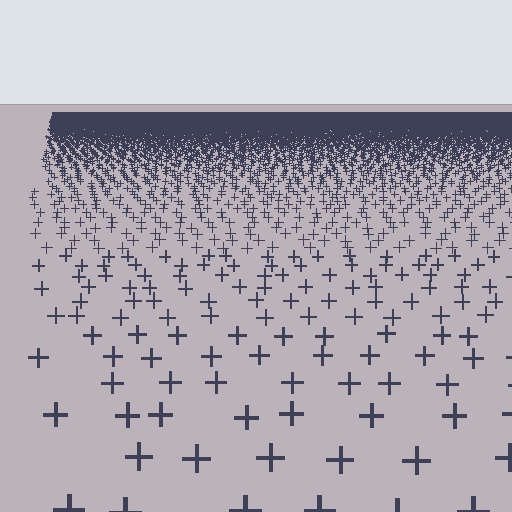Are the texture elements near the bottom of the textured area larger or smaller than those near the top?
Larger. Near the bottom, elements are closer to the viewer and appear at a bigger on-screen size.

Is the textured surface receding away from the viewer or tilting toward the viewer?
The surface is receding away from the viewer. Texture elements get smaller and denser toward the top.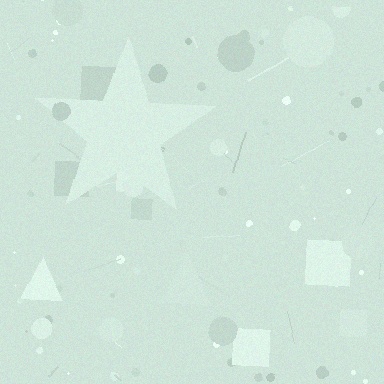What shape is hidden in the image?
A star is hidden in the image.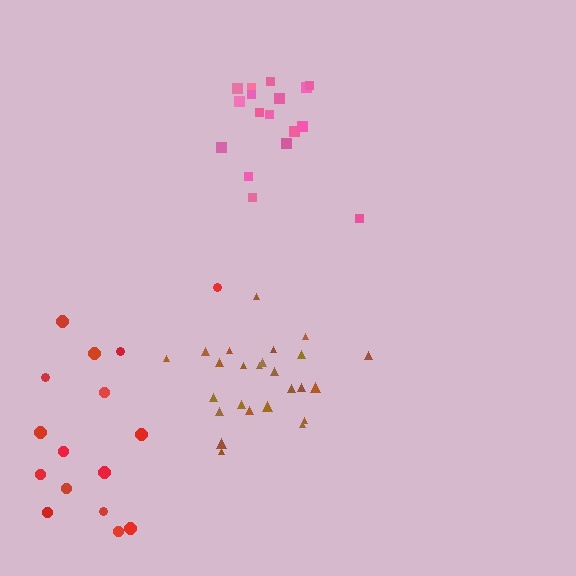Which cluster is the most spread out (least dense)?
Red.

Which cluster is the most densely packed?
Brown.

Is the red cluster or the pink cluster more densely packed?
Pink.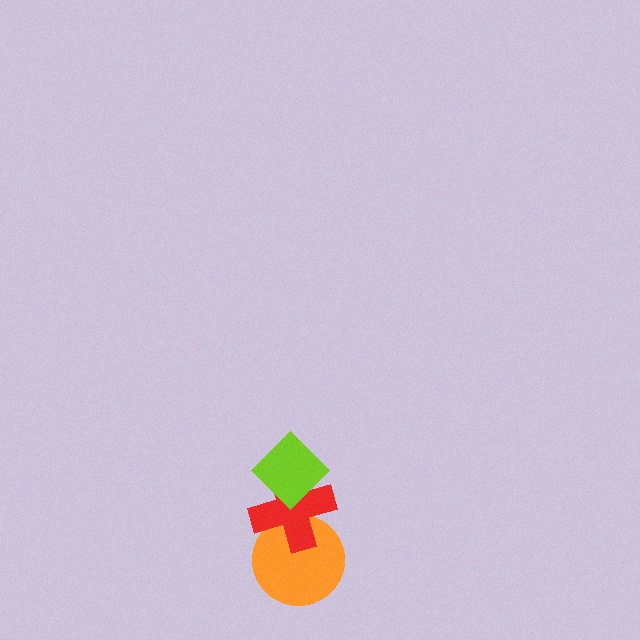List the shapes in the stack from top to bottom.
From top to bottom: the lime diamond, the red cross, the orange circle.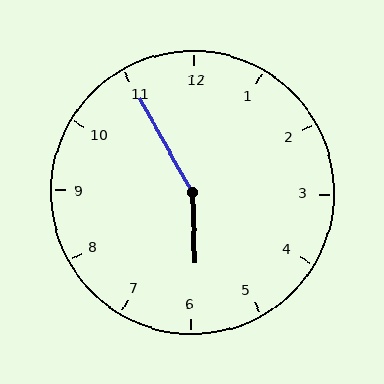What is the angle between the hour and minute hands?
Approximately 152 degrees.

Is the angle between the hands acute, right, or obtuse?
It is obtuse.